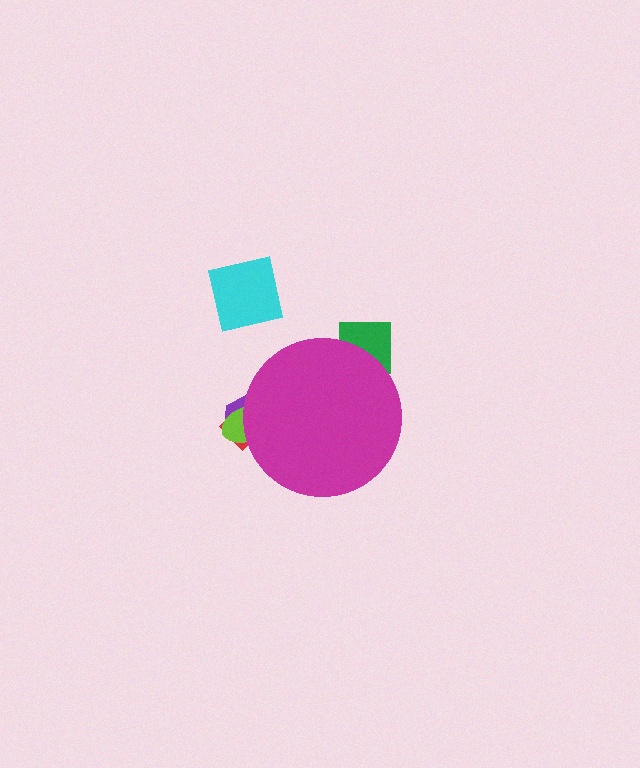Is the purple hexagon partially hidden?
Yes, the purple hexagon is partially hidden behind the magenta circle.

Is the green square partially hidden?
Yes, the green square is partially hidden behind the magenta circle.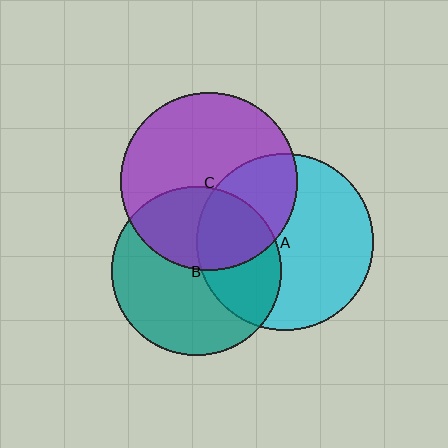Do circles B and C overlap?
Yes.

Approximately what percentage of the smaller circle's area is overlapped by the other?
Approximately 40%.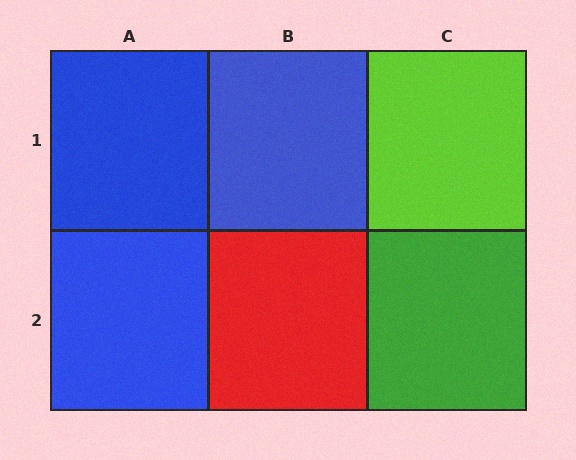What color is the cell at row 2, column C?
Green.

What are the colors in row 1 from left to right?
Blue, blue, lime.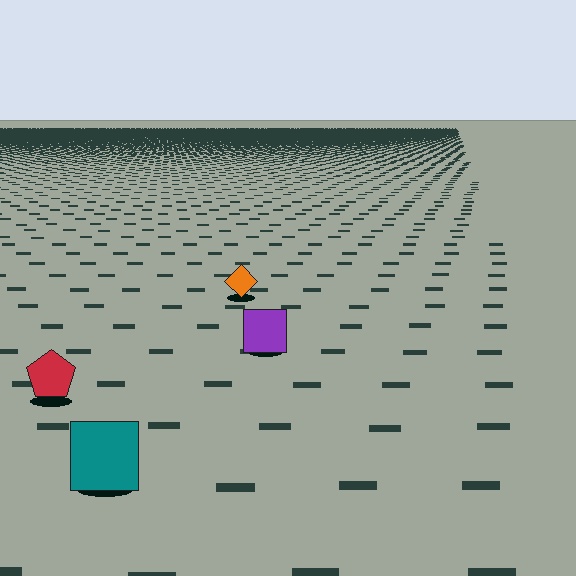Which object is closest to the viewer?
The teal square is closest. The texture marks near it are larger and more spread out.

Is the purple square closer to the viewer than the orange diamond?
Yes. The purple square is closer — you can tell from the texture gradient: the ground texture is coarser near it.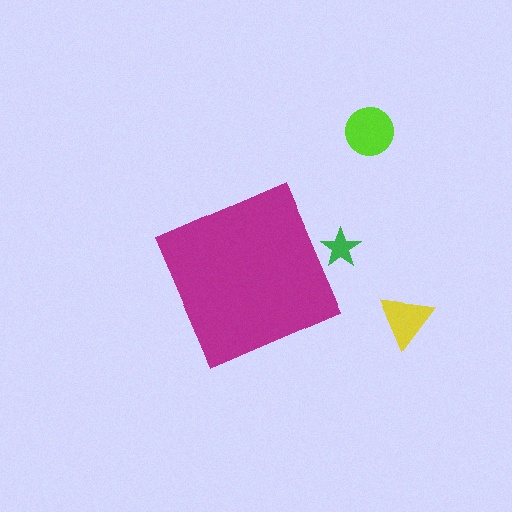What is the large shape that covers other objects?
A magenta diamond.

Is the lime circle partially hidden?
No, the lime circle is fully visible.